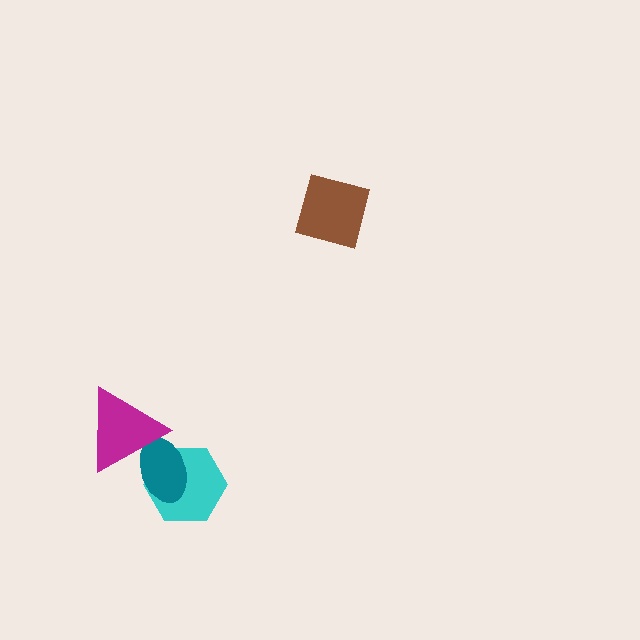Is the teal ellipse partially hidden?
Yes, it is partially covered by another shape.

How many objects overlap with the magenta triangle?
1 object overlaps with the magenta triangle.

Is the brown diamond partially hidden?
No, no other shape covers it.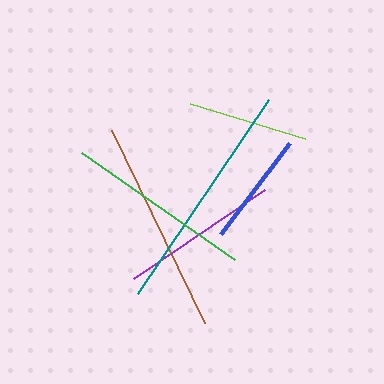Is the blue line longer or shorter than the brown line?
The brown line is longer than the blue line.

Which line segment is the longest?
The teal line is the longest at approximately 234 pixels.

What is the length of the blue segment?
The blue segment is approximately 115 pixels long.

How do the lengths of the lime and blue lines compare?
The lime and blue lines are approximately the same length.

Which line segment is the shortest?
The blue line is the shortest at approximately 115 pixels.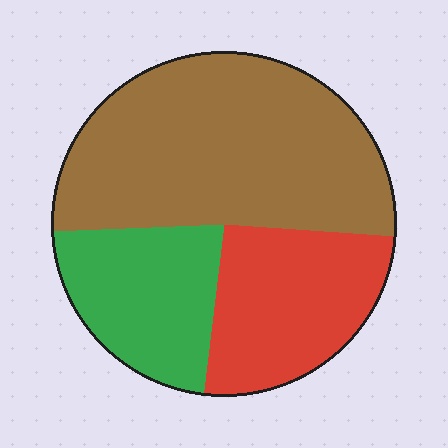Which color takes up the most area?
Brown, at roughly 50%.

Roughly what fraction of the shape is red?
Red covers 26% of the shape.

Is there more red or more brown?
Brown.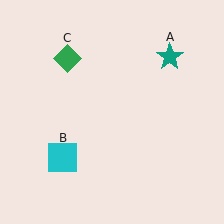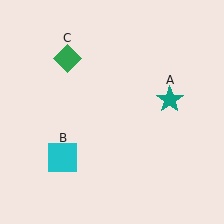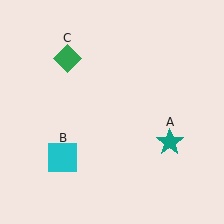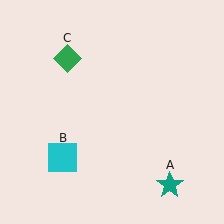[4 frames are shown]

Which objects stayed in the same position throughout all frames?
Cyan square (object B) and green diamond (object C) remained stationary.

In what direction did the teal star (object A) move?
The teal star (object A) moved down.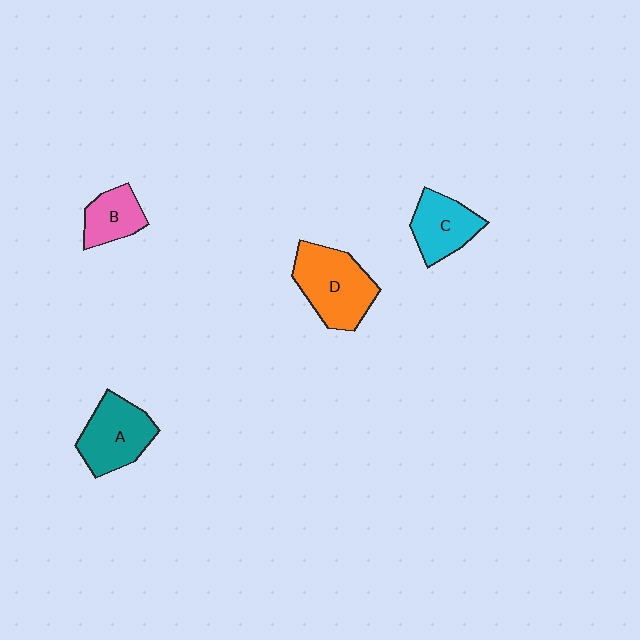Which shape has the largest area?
Shape D (orange).